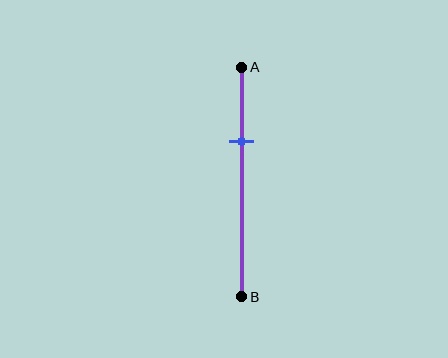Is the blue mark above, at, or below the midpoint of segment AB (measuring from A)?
The blue mark is above the midpoint of segment AB.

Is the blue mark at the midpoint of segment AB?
No, the mark is at about 30% from A, not at the 50% midpoint.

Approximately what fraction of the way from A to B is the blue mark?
The blue mark is approximately 30% of the way from A to B.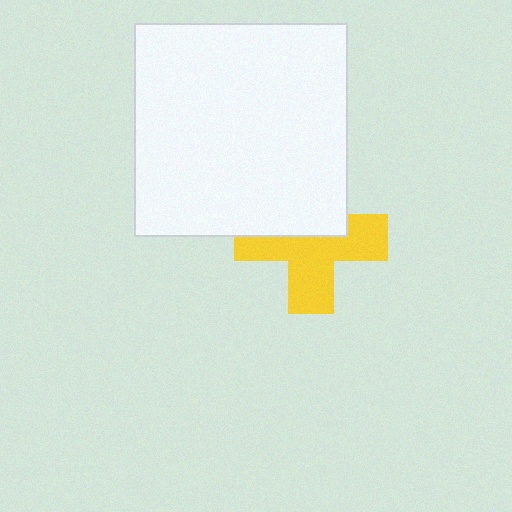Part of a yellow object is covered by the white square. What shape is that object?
It is a cross.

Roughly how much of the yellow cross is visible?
About half of it is visible (roughly 58%).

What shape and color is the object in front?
The object in front is a white square.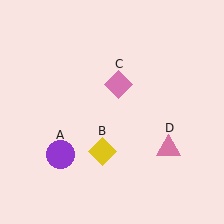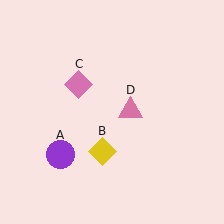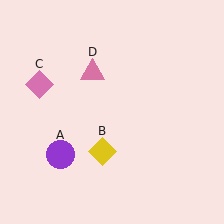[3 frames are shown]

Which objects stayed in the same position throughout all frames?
Purple circle (object A) and yellow diamond (object B) remained stationary.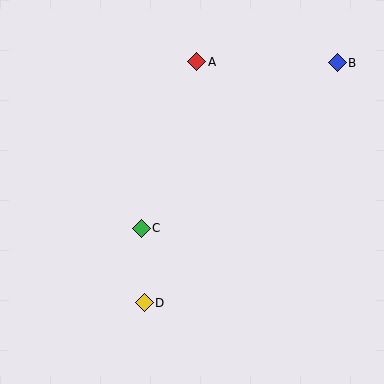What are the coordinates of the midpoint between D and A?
The midpoint between D and A is at (170, 182).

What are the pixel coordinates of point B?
Point B is at (337, 63).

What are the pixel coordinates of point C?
Point C is at (141, 228).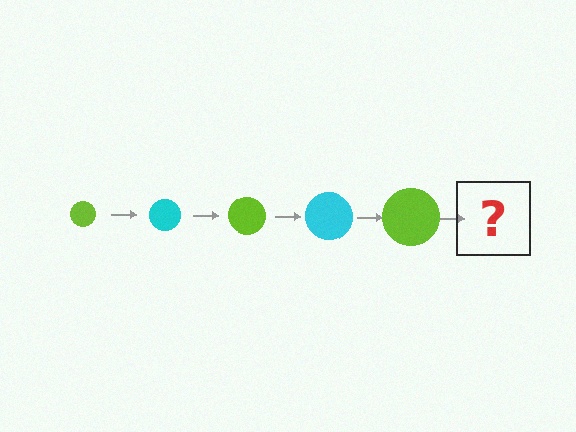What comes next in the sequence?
The next element should be a cyan circle, larger than the previous one.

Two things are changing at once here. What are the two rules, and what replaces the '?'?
The two rules are that the circle grows larger each step and the color cycles through lime and cyan. The '?' should be a cyan circle, larger than the previous one.